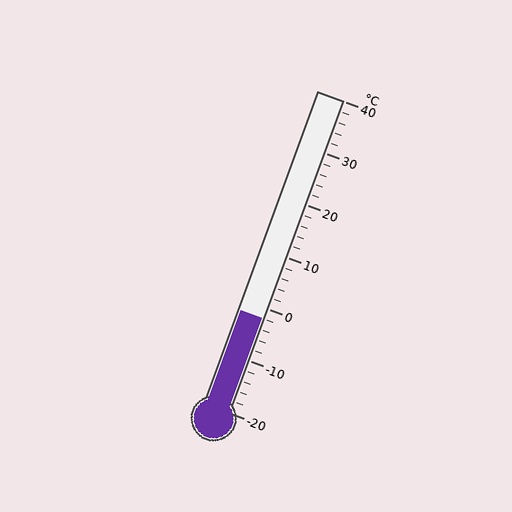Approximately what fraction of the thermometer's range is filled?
The thermometer is filled to approximately 30% of its range.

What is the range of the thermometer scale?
The thermometer scale ranges from -20°C to 40°C.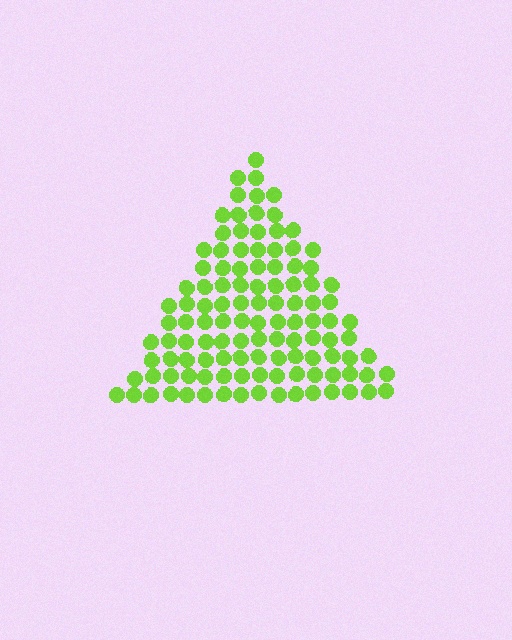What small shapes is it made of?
It is made of small circles.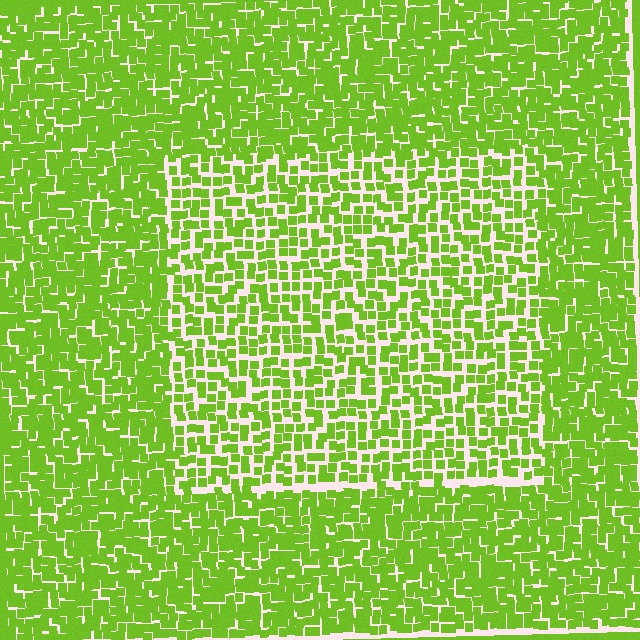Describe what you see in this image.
The image contains small lime elements arranged at two different densities. A rectangle-shaped region is visible where the elements are less densely packed than the surrounding area.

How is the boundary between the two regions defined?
The boundary is defined by a change in element density (approximately 1.6x ratio). All elements are the same color, size, and shape.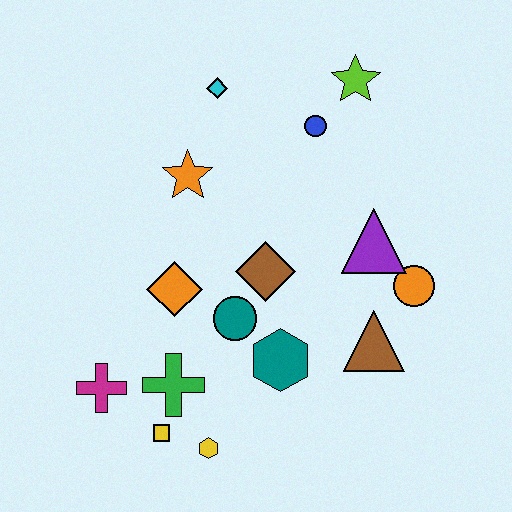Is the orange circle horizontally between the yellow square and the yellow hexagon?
No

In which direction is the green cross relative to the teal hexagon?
The green cross is to the left of the teal hexagon.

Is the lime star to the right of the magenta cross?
Yes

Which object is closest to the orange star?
The cyan diamond is closest to the orange star.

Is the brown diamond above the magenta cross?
Yes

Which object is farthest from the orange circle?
The magenta cross is farthest from the orange circle.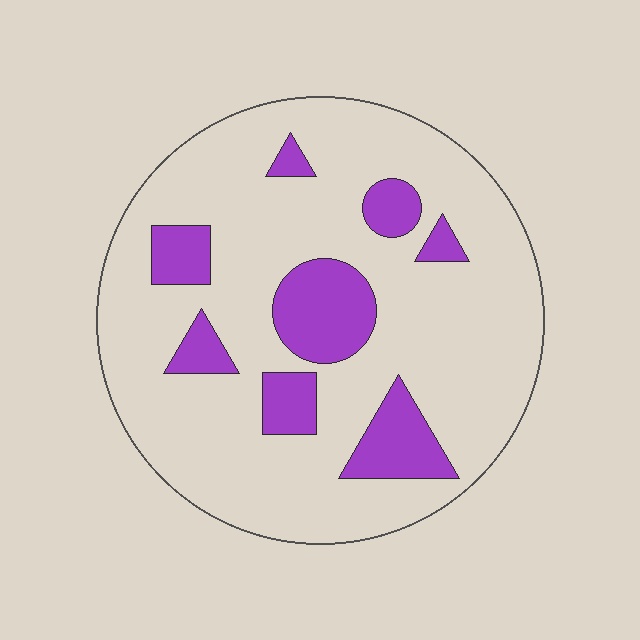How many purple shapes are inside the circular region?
8.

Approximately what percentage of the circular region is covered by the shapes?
Approximately 20%.